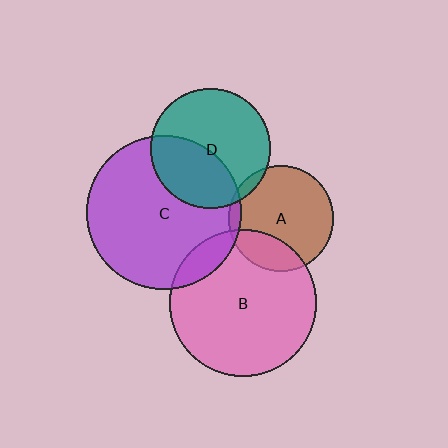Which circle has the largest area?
Circle C (purple).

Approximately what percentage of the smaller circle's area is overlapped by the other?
Approximately 20%.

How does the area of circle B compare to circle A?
Approximately 2.0 times.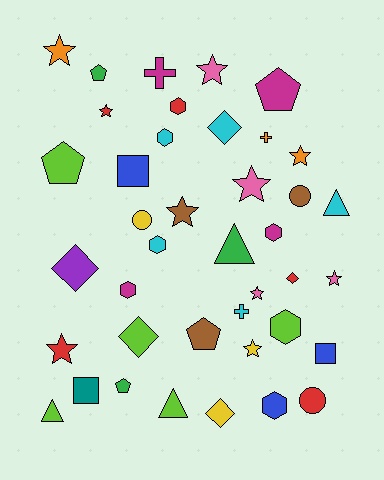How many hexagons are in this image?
There are 7 hexagons.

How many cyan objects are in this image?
There are 5 cyan objects.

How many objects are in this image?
There are 40 objects.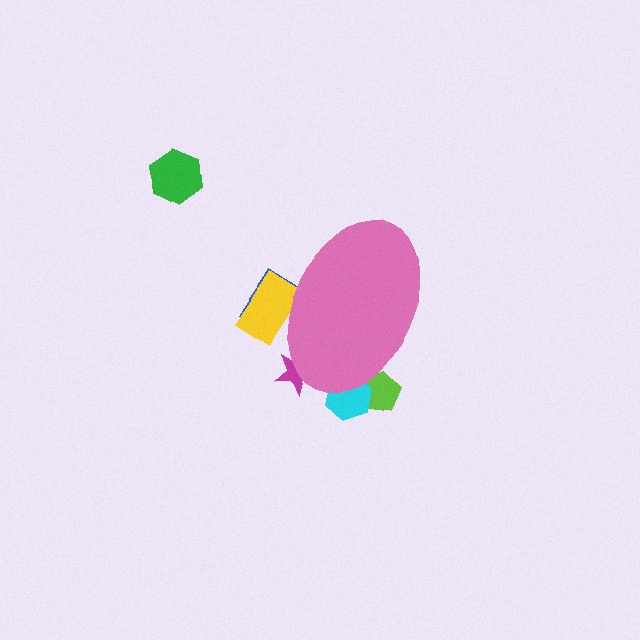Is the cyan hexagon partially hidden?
Yes, the cyan hexagon is partially hidden behind the pink ellipse.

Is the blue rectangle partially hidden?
Yes, the blue rectangle is partially hidden behind the pink ellipse.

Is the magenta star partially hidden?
Yes, the magenta star is partially hidden behind the pink ellipse.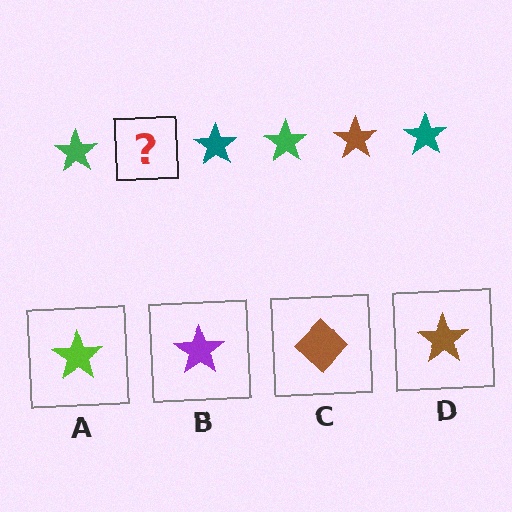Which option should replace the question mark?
Option D.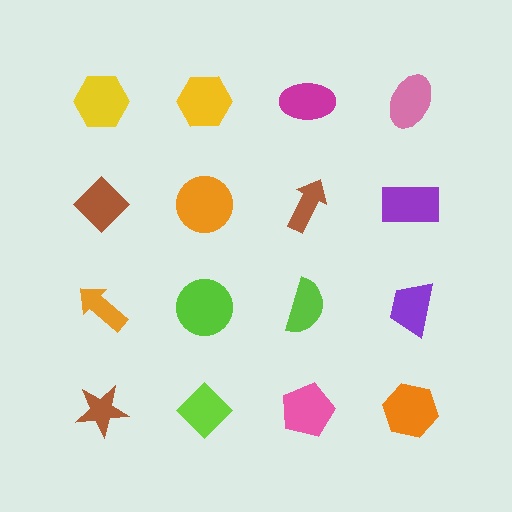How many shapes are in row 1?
4 shapes.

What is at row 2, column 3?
A brown arrow.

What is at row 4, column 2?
A lime diamond.